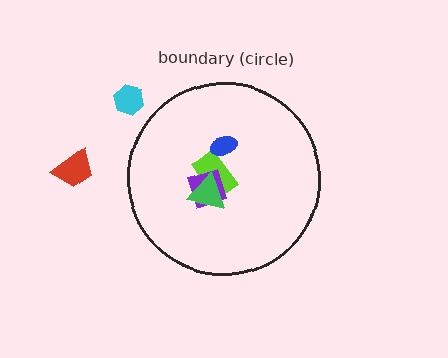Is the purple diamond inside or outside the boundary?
Inside.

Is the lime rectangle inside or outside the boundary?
Inside.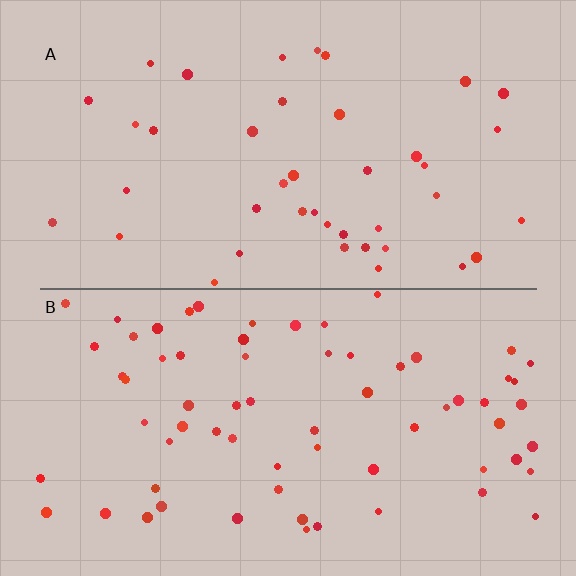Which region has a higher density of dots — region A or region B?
B (the bottom).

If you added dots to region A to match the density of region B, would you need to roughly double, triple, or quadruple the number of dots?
Approximately double.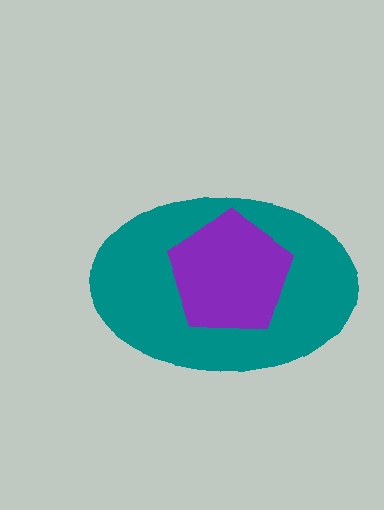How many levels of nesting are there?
2.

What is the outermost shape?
The teal ellipse.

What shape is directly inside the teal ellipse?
The purple pentagon.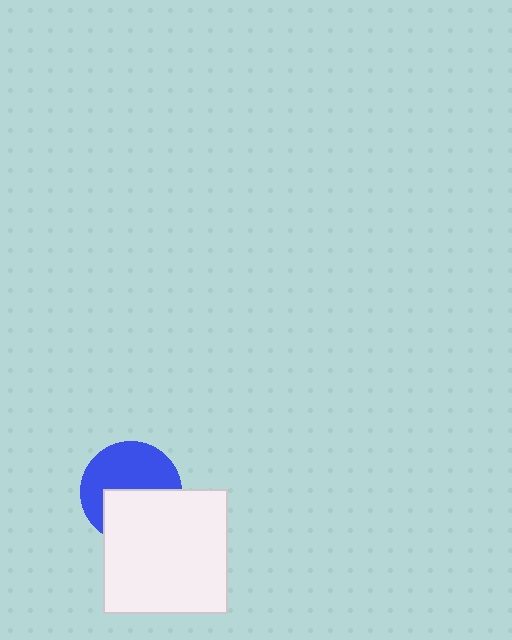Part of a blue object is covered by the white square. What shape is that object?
It is a circle.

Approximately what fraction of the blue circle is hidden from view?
Roughly 44% of the blue circle is hidden behind the white square.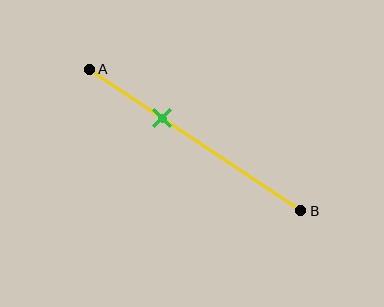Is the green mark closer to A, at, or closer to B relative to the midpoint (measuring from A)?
The green mark is closer to point A than the midpoint of segment AB.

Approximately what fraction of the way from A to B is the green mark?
The green mark is approximately 35% of the way from A to B.